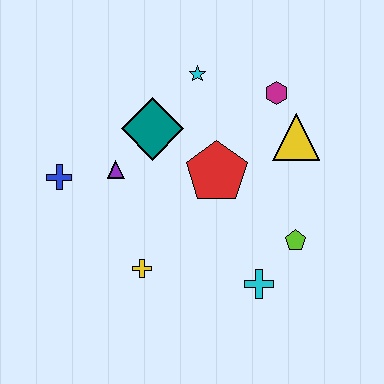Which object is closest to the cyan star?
The teal diamond is closest to the cyan star.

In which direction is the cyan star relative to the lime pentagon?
The cyan star is above the lime pentagon.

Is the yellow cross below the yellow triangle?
Yes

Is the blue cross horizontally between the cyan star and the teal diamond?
No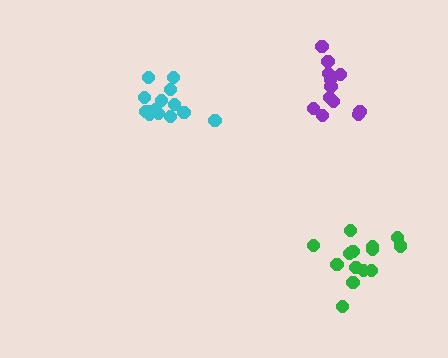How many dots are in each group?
Group 1: 12 dots, Group 2: 14 dots, Group 3: 14 dots (40 total).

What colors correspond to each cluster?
The clusters are colored: purple, green, cyan.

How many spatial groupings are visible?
There are 3 spatial groupings.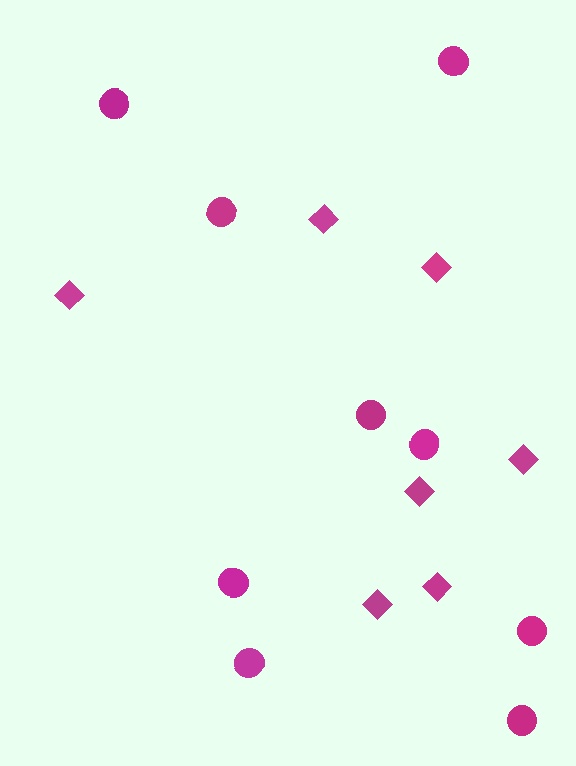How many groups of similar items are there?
There are 2 groups: one group of diamonds (7) and one group of circles (9).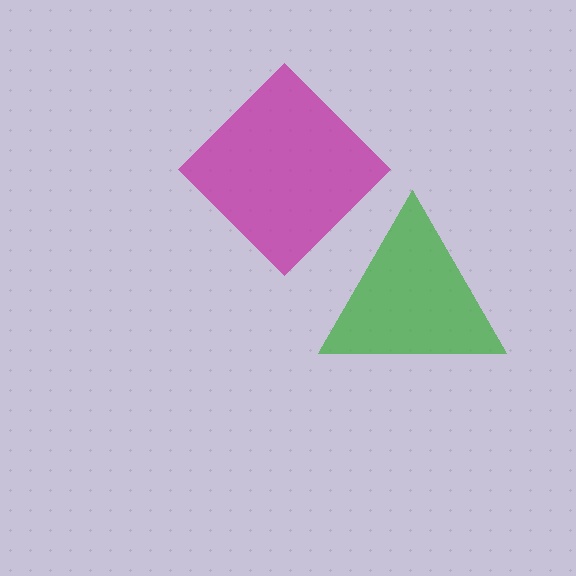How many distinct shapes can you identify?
There are 2 distinct shapes: a green triangle, a magenta diamond.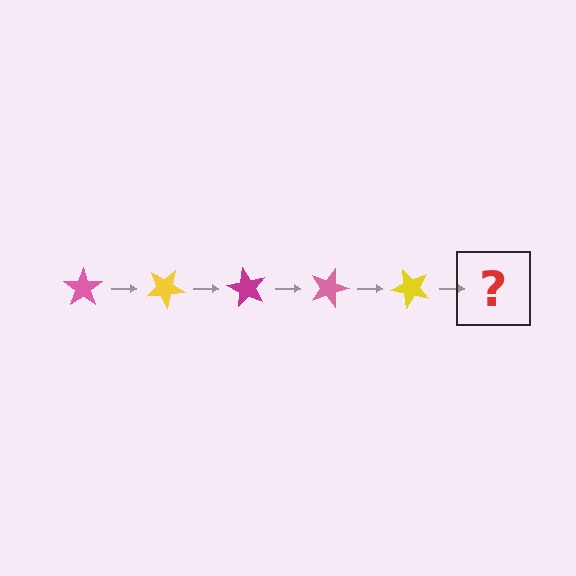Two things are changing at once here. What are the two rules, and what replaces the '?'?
The two rules are that it rotates 30 degrees each step and the color cycles through pink, yellow, and magenta. The '?' should be a magenta star, rotated 150 degrees from the start.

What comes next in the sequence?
The next element should be a magenta star, rotated 150 degrees from the start.